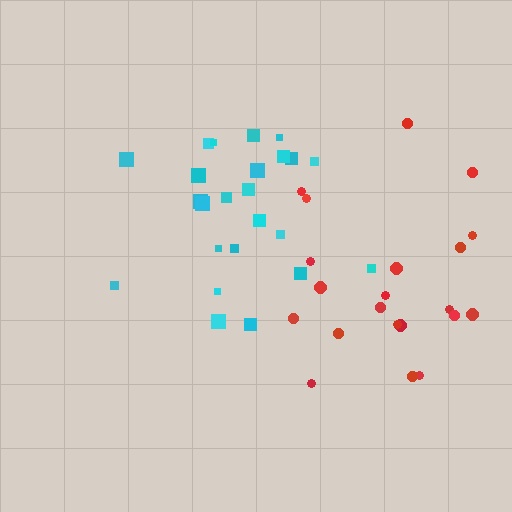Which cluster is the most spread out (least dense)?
Cyan.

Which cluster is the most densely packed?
Red.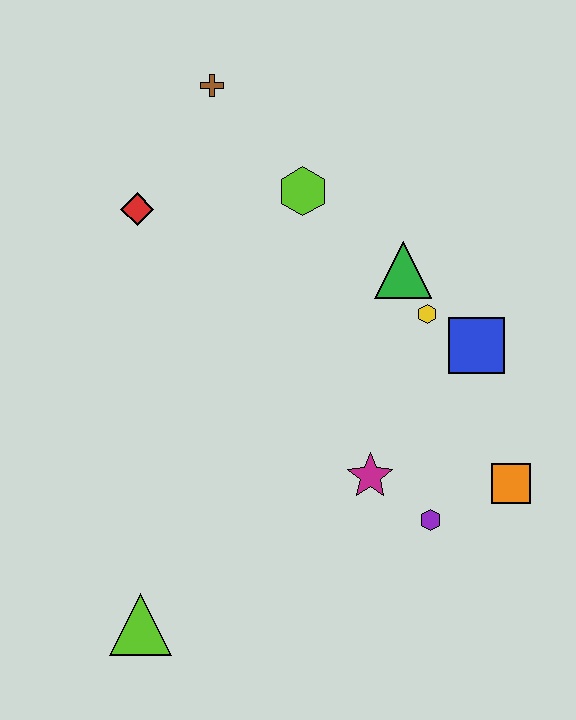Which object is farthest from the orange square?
The brown cross is farthest from the orange square.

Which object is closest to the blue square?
The yellow hexagon is closest to the blue square.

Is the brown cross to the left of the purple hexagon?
Yes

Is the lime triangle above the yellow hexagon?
No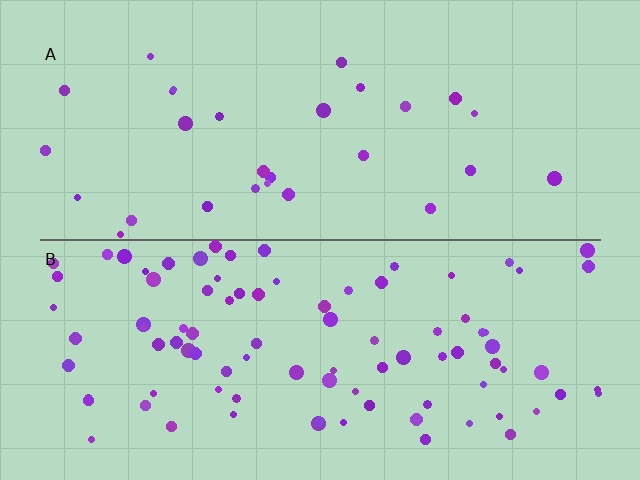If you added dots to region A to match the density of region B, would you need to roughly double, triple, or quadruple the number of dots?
Approximately triple.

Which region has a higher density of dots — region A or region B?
B (the bottom).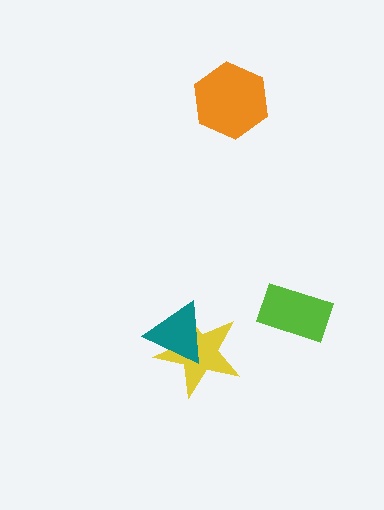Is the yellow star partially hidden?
Yes, it is partially covered by another shape.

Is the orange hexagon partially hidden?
No, no other shape covers it.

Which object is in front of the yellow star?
The teal triangle is in front of the yellow star.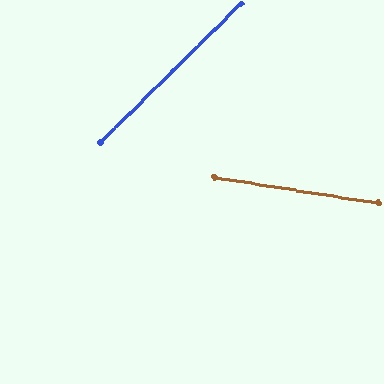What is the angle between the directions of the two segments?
Approximately 54 degrees.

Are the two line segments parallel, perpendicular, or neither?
Neither parallel nor perpendicular — they differ by about 54°.